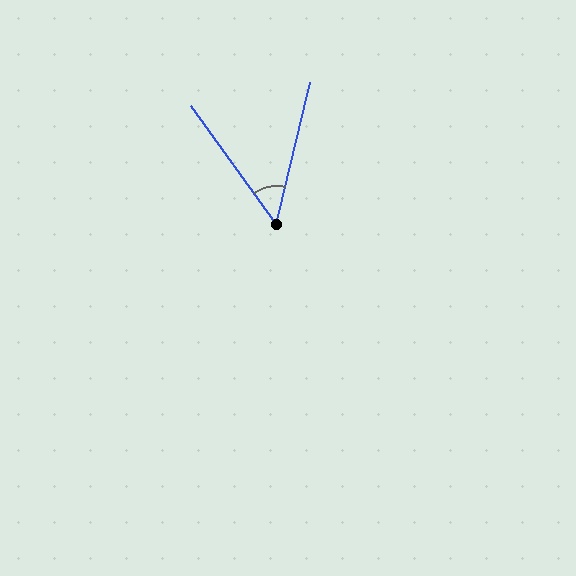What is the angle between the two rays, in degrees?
Approximately 49 degrees.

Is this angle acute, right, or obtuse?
It is acute.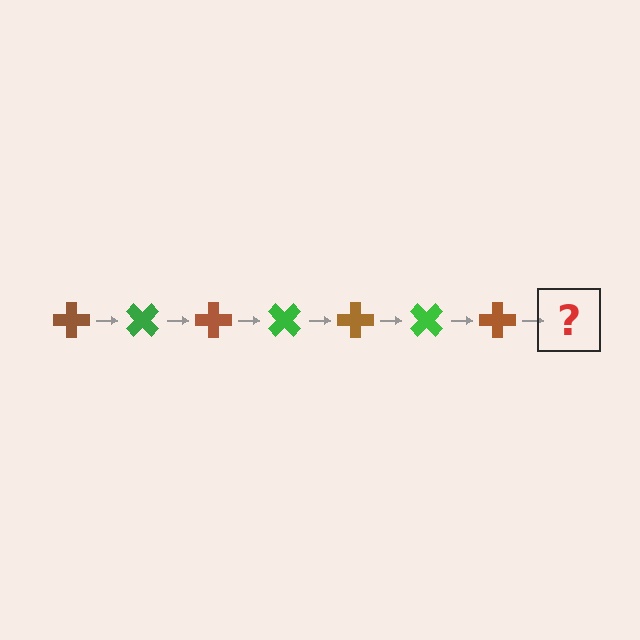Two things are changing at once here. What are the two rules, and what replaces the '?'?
The two rules are that it rotates 45 degrees each step and the color cycles through brown and green. The '?' should be a green cross, rotated 315 degrees from the start.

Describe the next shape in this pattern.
It should be a green cross, rotated 315 degrees from the start.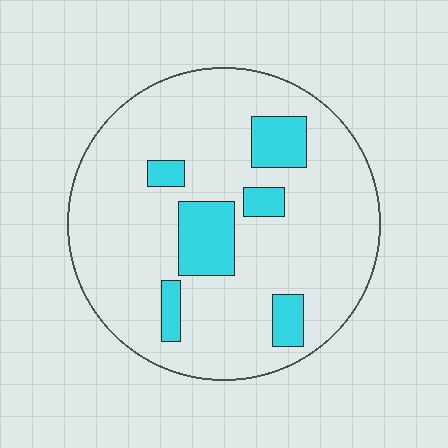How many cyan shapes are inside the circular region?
6.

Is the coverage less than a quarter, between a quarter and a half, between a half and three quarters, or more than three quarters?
Less than a quarter.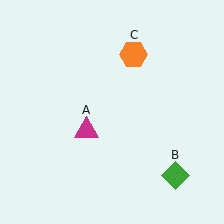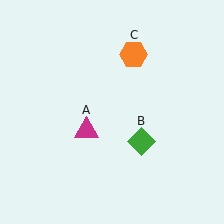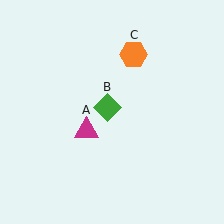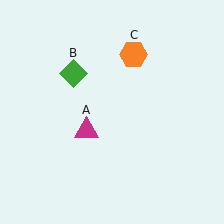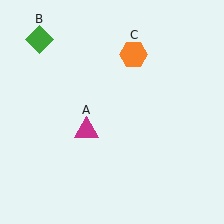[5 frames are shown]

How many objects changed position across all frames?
1 object changed position: green diamond (object B).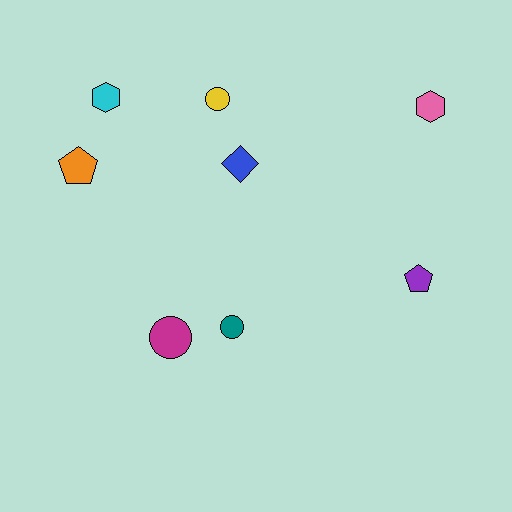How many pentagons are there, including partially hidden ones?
There are 2 pentagons.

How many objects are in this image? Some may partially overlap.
There are 8 objects.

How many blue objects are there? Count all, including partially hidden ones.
There is 1 blue object.